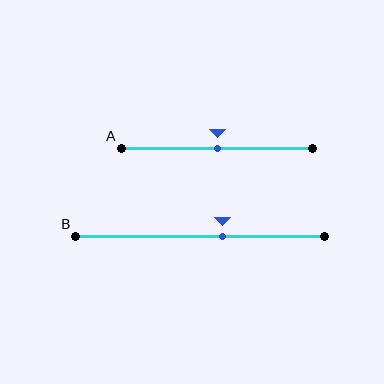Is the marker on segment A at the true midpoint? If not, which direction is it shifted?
Yes, the marker on segment A is at the true midpoint.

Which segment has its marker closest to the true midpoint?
Segment A has its marker closest to the true midpoint.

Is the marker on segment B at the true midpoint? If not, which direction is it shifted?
No, the marker on segment B is shifted to the right by about 9% of the segment length.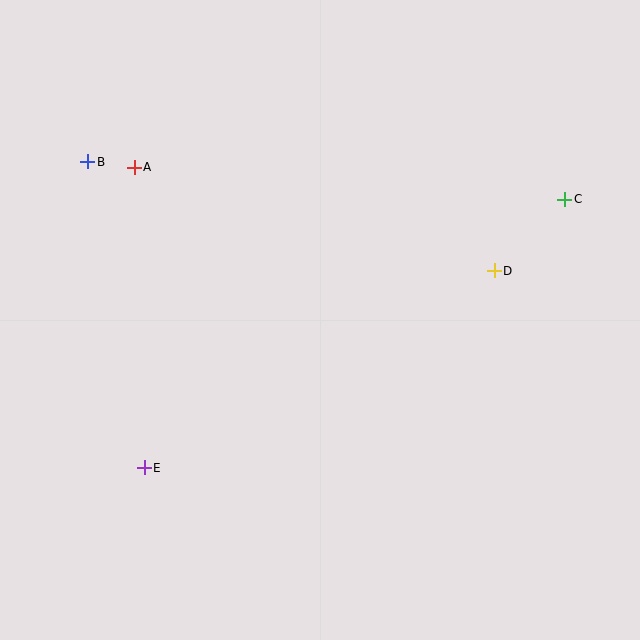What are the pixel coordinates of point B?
Point B is at (88, 162).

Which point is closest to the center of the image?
Point D at (494, 271) is closest to the center.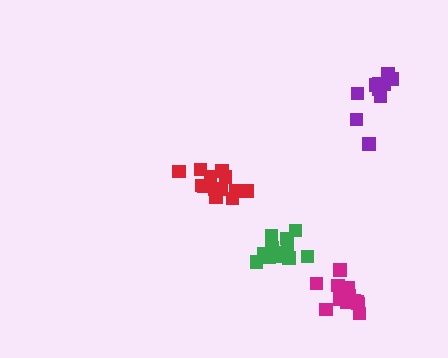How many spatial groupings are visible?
There are 4 spatial groupings.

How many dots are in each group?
Group 1: 10 dots, Group 2: 13 dots, Group 3: 12 dots, Group 4: 13 dots (48 total).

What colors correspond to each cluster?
The clusters are colored: purple, magenta, green, red.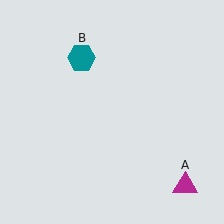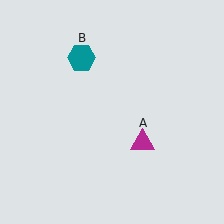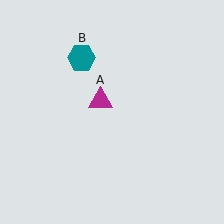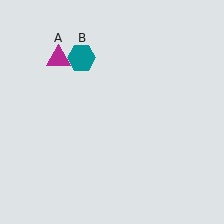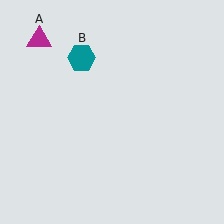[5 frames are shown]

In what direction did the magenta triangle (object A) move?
The magenta triangle (object A) moved up and to the left.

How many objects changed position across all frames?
1 object changed position: magenta triangle (object A).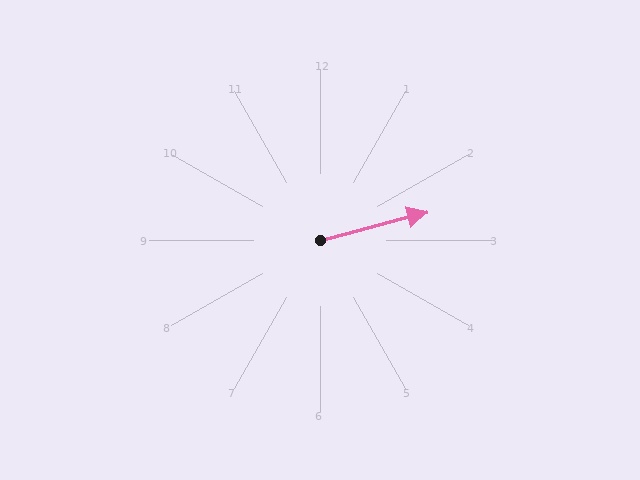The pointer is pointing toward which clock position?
Roughly 3 o'clock.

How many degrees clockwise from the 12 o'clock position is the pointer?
Approximately 75 degrees.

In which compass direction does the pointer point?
East.